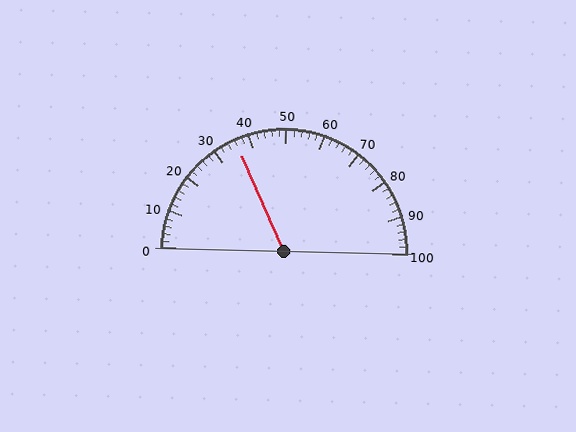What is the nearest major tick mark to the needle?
The nearest major tick mark is 40.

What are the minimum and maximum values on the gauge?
The gauge ranges from 0 to 100.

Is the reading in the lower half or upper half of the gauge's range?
The reading is in the lower half of the range (0 to 100).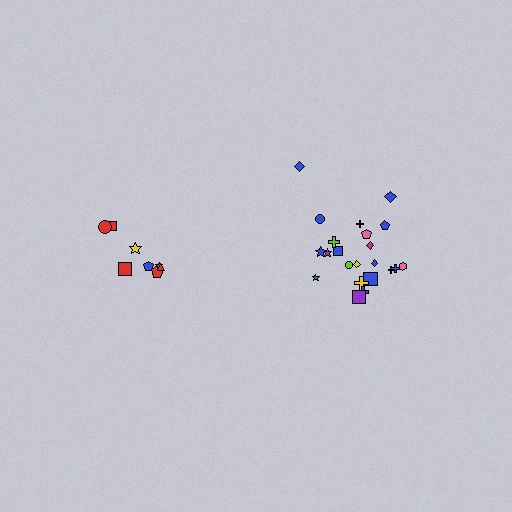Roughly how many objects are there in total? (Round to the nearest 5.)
Roughly 30 objects in total.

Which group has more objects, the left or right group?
The right group.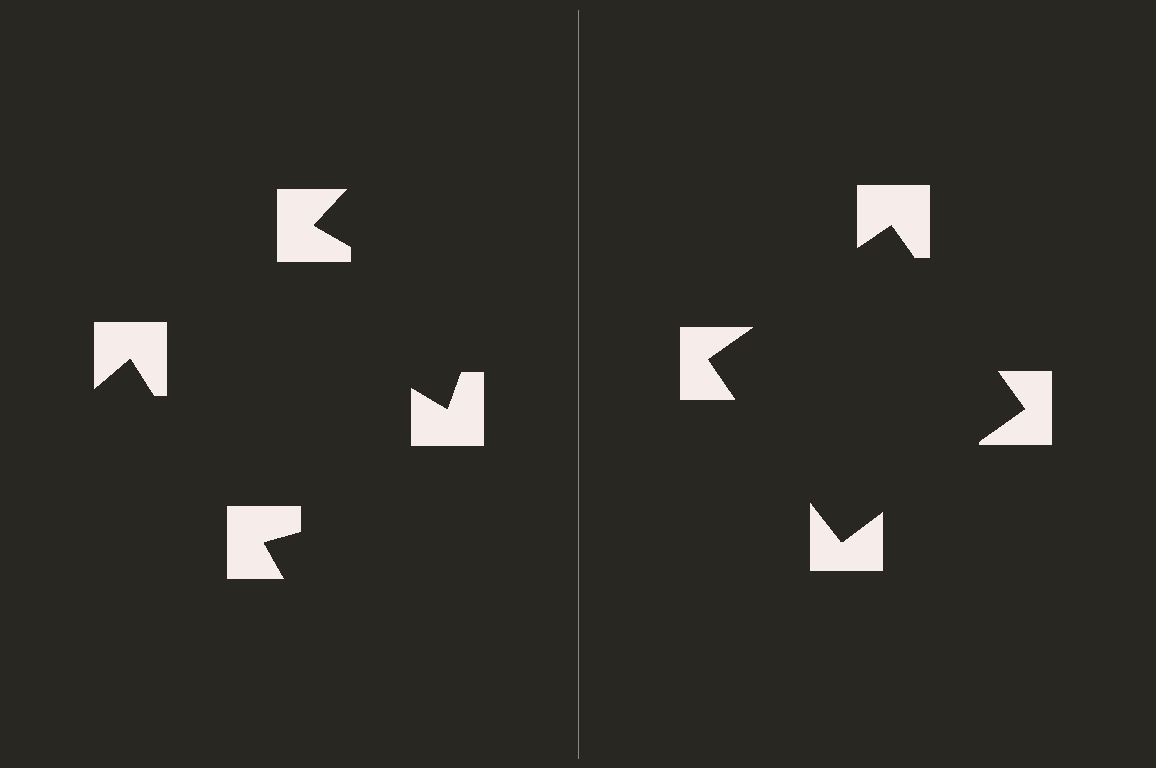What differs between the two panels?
The notched squares are positioned identically on both sides; only the wedge orientations differ. On the right they align to a square; on the left they are misaligned.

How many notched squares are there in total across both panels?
8 — 4 on each side.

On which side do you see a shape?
An illusory square appears on the right side. On the left side the wedge cuts are rotated, so no coherent shape forms.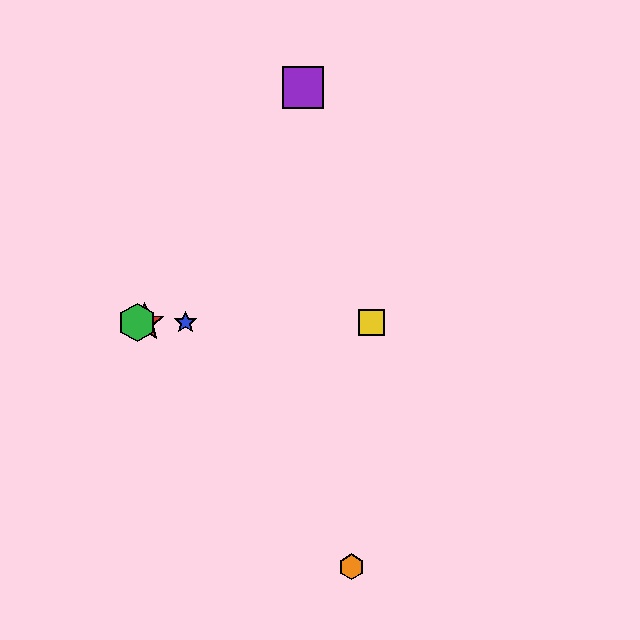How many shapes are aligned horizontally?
4 shapes (the red star, the blue star, the green hexagon, the yellow square) are aligned horizontally.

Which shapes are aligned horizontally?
The red star, the blue star, the green hexagon, the yellow square are aligned horizontally.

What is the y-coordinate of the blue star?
The blue star is at y≈322.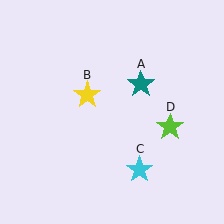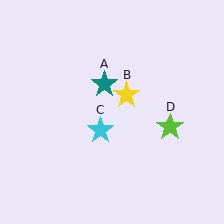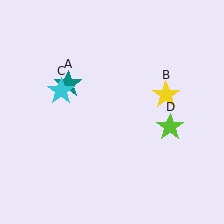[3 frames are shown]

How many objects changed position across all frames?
3 objects changed position: teal star (object A), yellow star (object B), cyan star (object C).